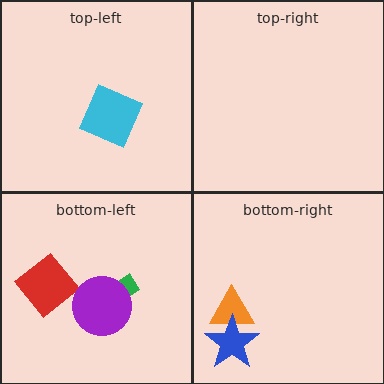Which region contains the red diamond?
The bottom-left region.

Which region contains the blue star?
The bottom-right region.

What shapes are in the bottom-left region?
The red diamond, the green arrow, the purple circle.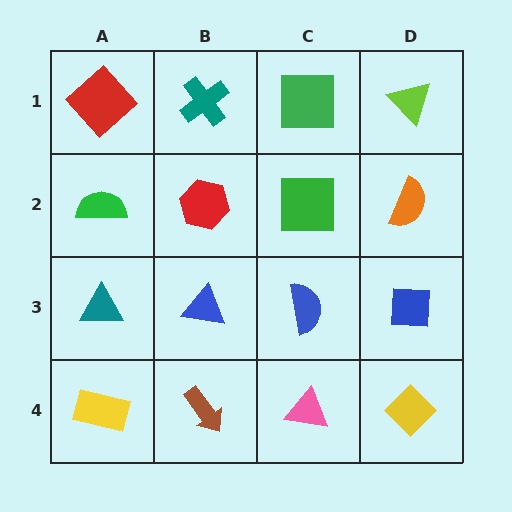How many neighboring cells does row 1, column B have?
3.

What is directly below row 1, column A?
A green semicircle.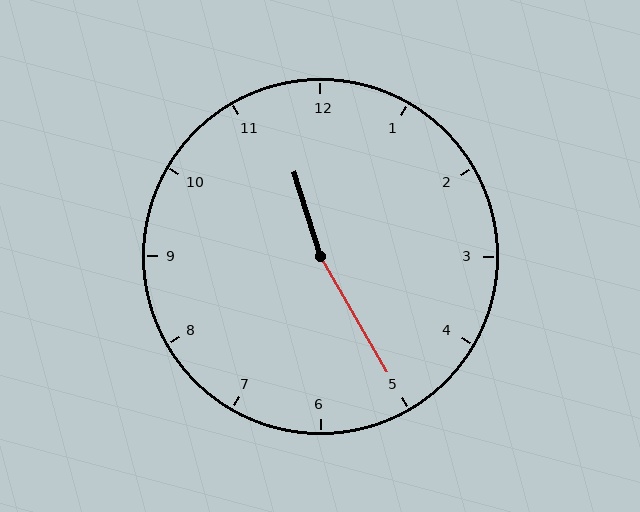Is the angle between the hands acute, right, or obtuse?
It is obtuse.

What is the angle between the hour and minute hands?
Approximately 168 degrees.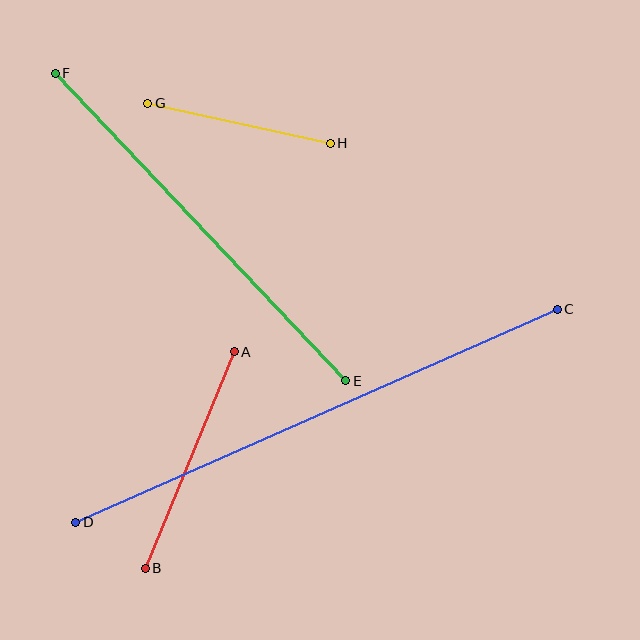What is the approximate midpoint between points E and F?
The midpoint is at approximately (201, 227) pixels.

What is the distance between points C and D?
The distance is approximately 527 pixels.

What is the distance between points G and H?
The distance is approximately 187 pixels.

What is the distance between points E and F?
The distance is approximately 423 pixels.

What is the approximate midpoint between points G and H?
The midpoint is at approximately (239, 123) pixels.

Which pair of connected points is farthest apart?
Points C and D are farthest apart.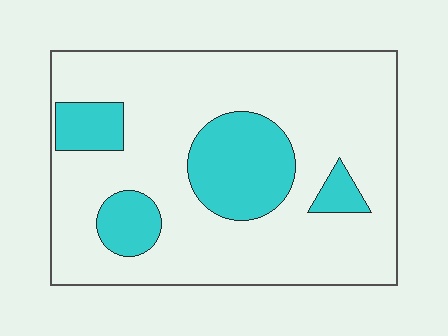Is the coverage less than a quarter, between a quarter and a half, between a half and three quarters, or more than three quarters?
Less than a quarter.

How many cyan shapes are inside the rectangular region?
4.